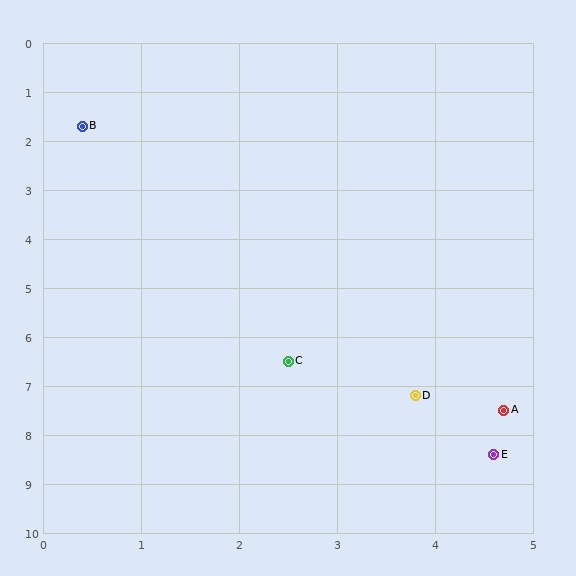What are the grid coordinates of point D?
Point D is at approximately (3.8, 7.2).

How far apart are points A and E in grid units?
Points A and E are about 0.9 grid units apart.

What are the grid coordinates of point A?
Point A is at approximately (4.7, 7.5).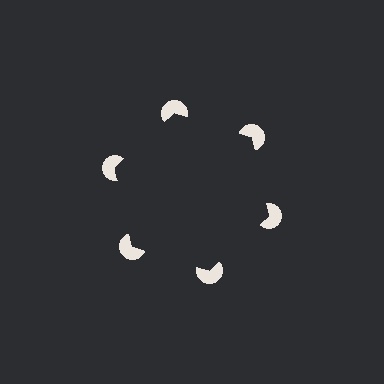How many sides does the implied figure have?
6 sides.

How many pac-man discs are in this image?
There are 6 — one at each vertex of the illusory hexagon.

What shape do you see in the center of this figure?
An illusory hexagon — its edges are inferred from the aligned wedge cuts in the pac-man discs, not physically drawn.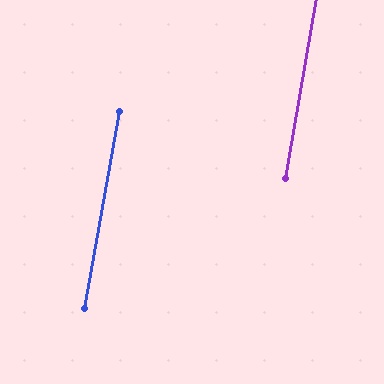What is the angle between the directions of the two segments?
Approximately 0 degrees.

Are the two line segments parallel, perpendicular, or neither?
Parallel — their directions differ by only 0.5°.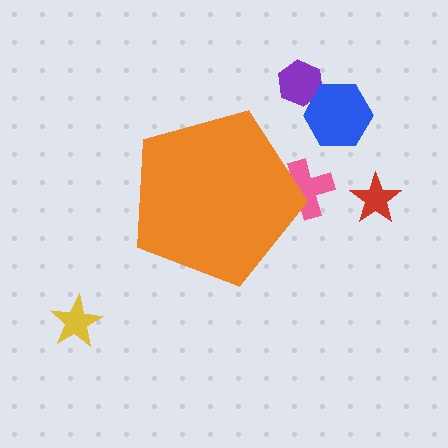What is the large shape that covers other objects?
An orange pentagon.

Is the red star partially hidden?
No, the red star is fully visible.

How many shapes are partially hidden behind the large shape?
1 shape is partially hidden.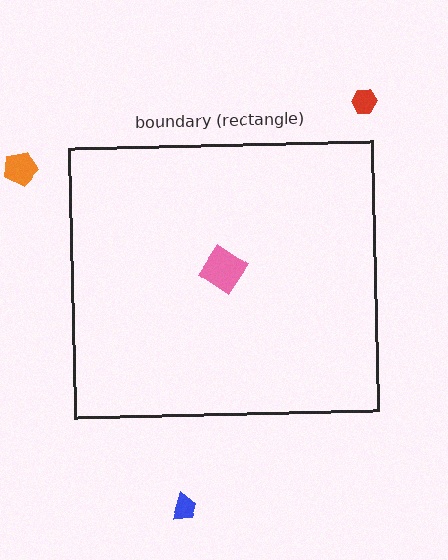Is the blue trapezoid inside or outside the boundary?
Outside.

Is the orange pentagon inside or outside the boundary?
Outside.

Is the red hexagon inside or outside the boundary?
Outside.